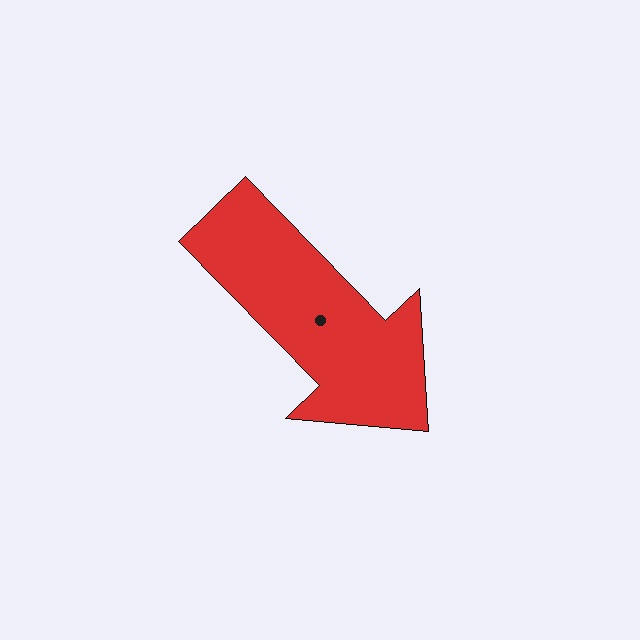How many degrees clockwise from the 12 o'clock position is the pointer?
Approximately 136 degrees.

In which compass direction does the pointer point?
Southeast.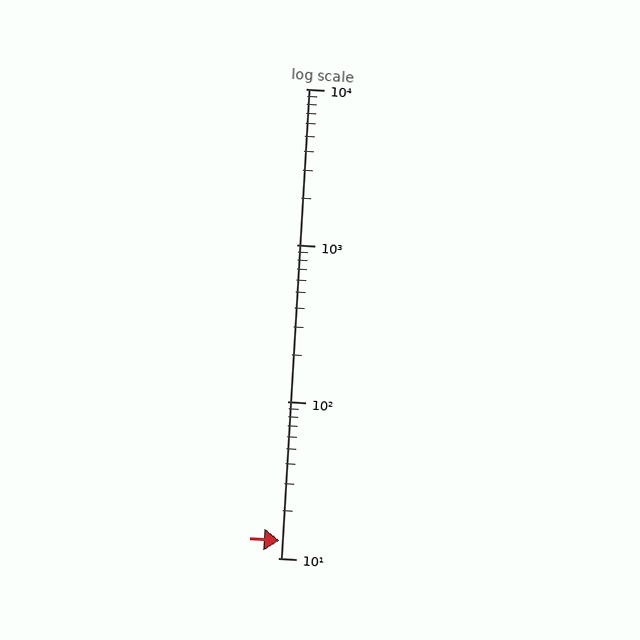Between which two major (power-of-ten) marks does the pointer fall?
The pointer is between 10 and 100.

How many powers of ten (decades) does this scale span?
The scale spans 3 decades, from 10 to 10000.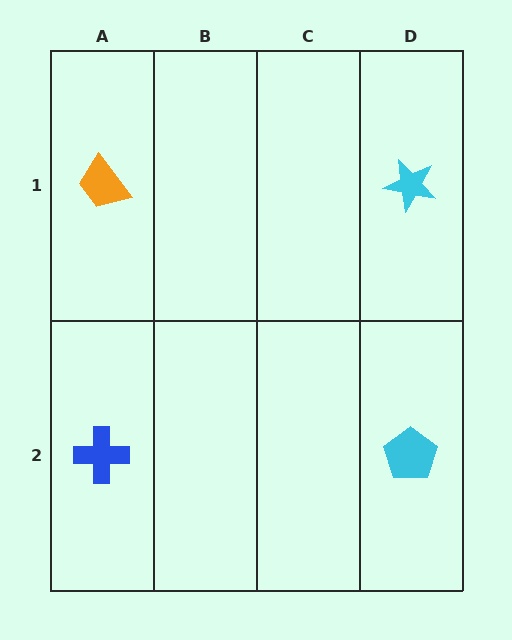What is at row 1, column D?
A cyan star.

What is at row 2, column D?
A cyan pentagon.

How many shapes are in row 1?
2 shapes.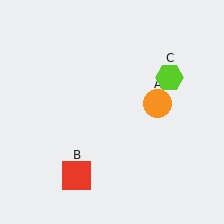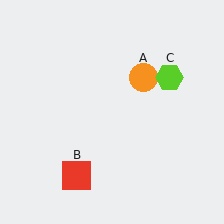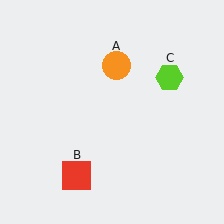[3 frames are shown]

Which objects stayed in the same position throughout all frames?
Red square (object B) and lime hexagon (object C) remained stationary.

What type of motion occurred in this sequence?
The orange circle (object A) rotated counterclockwise around the center of the scene.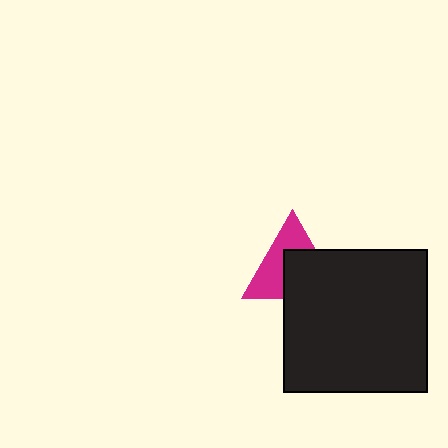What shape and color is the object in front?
The object in front is a black square.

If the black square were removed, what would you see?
You would see the complete magenta triangle.